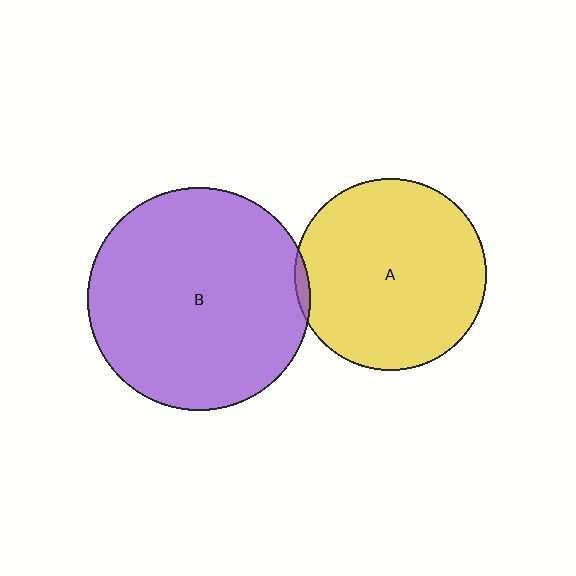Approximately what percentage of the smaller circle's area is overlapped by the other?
Approximately 5%.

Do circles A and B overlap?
Yes.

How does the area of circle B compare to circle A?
Approximately 1.4 times.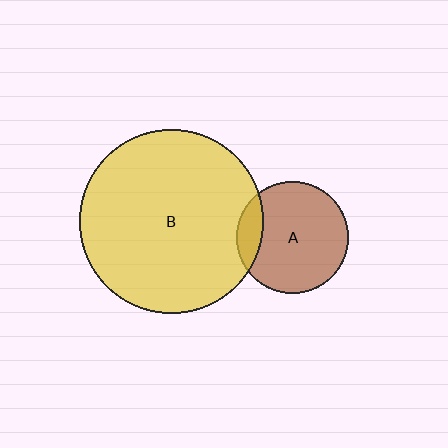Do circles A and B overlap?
Yes.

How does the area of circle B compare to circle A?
Approximately 2.7 times.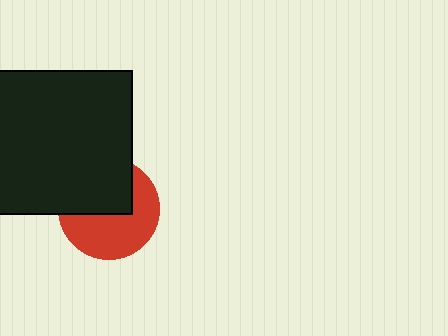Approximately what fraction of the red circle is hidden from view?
Roughly 46% of the red circle is hidden behind the black square.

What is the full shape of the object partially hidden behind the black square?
The partially hidden object is a red circle.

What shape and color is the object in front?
The object in front is a black square.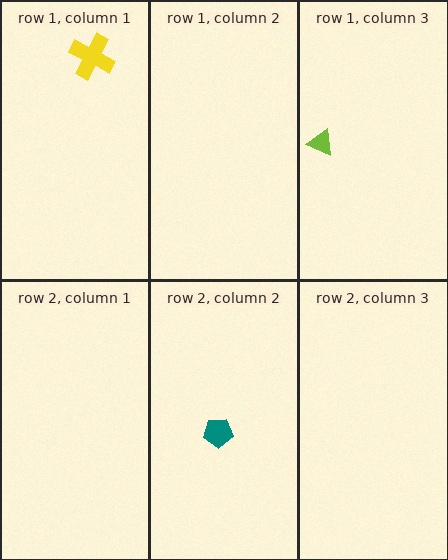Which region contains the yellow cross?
The row 1, column 1 region.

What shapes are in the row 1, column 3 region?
The lime triangle.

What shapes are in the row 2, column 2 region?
The teal pentagon.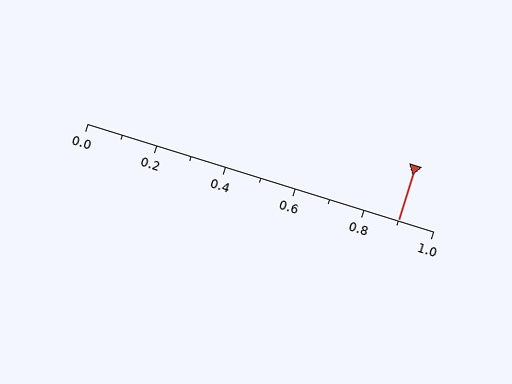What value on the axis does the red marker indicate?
The marker indicates approximately 0.9.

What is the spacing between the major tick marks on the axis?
The major ticks are spaced 0.2 apart.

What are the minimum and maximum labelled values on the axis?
The axis runs from 0.0 to 1.0.